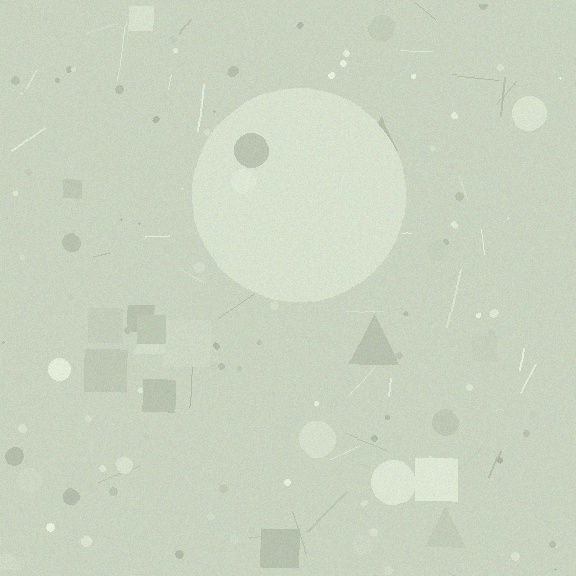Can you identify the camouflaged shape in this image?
The camouflaged shape is a circle.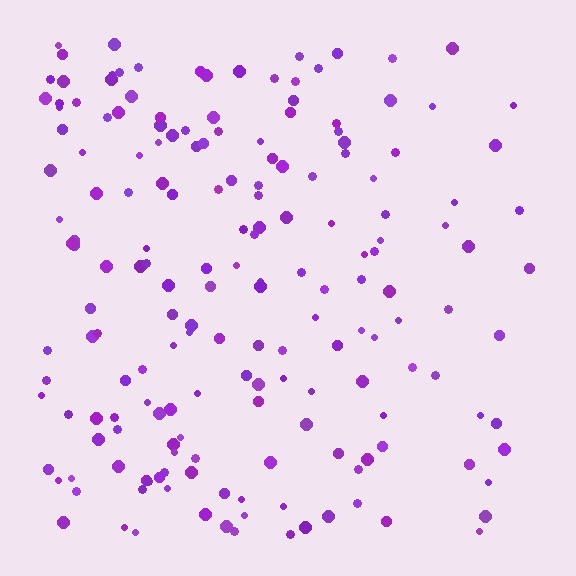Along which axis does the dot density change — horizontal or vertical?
Horizontal.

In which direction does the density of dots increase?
From right to left, with the left side densest.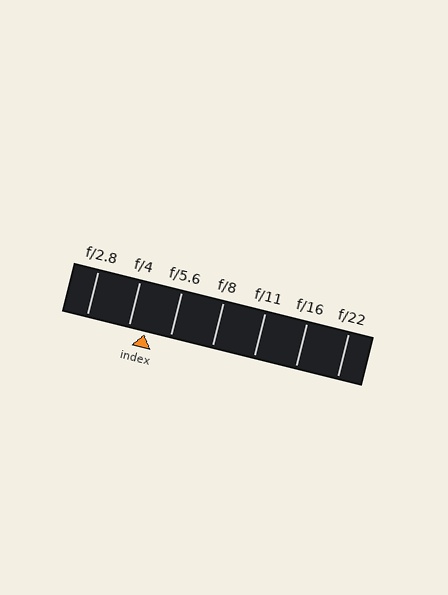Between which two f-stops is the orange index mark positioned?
The index mark is between f/4 and f/5.6.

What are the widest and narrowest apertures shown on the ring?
The widest aperture shown is f/2.8 and the narrowest is f/22.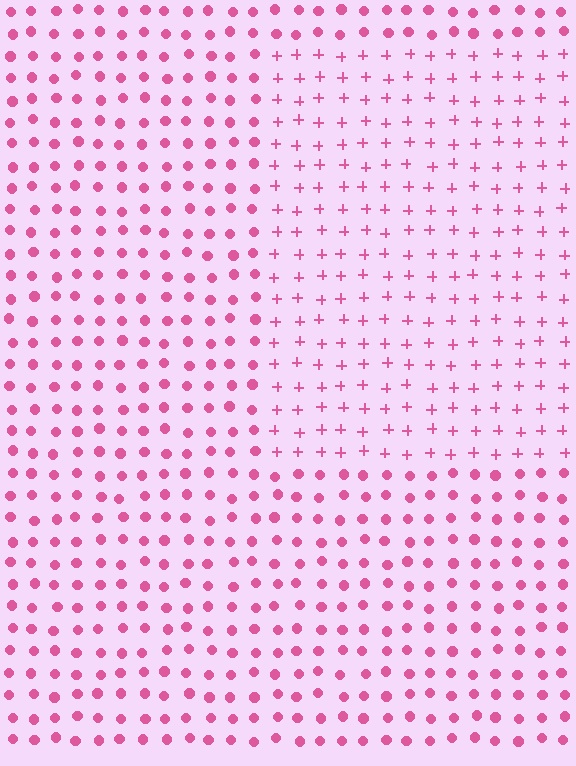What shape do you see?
I see a rectangle.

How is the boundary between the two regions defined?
The boundary is defined by a change in element shape: plus signs inside vs. circles outside. All elements share the same color and spacing.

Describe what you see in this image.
The image is filled with small pink elements arranged in a uniform grid. A rectangle-shaped region contains plus signs, while the surrounding area contains circles. The boundary is defined purely by the change in element shape.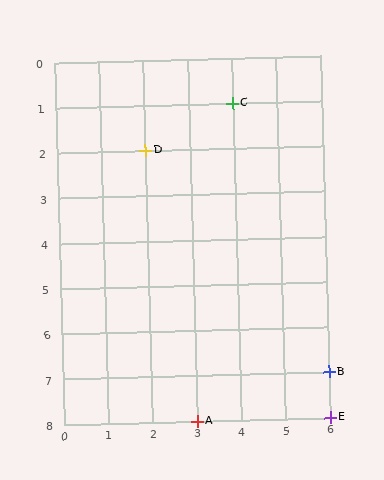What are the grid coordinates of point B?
Point B is at grid coordinates (6, 7).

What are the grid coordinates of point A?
Point A is at grid coordinates (3, 8).